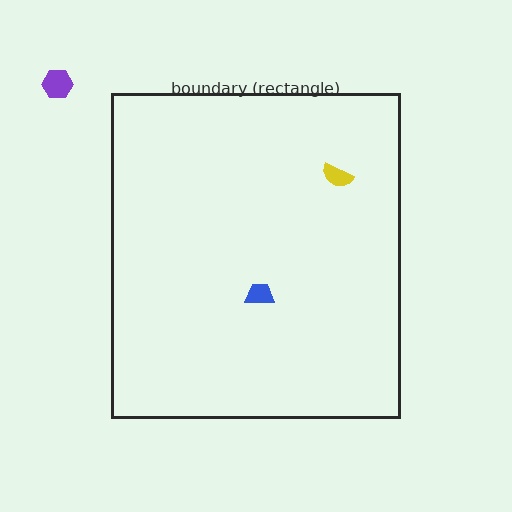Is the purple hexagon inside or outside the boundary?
Outside.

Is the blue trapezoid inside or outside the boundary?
Inside.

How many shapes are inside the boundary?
2 inside, 1 outside.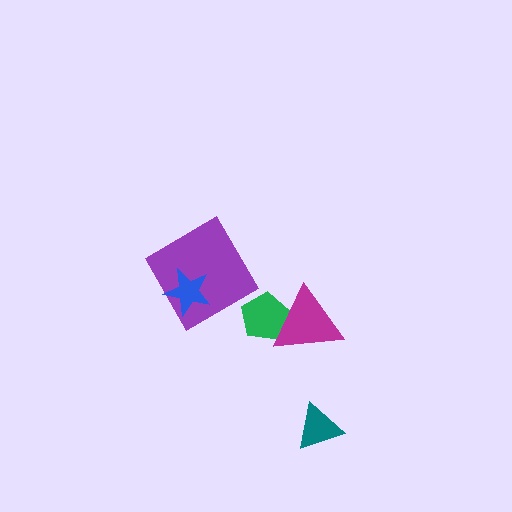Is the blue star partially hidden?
No, no other shape covers it.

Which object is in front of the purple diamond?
The blue star is in front of the purple diamond.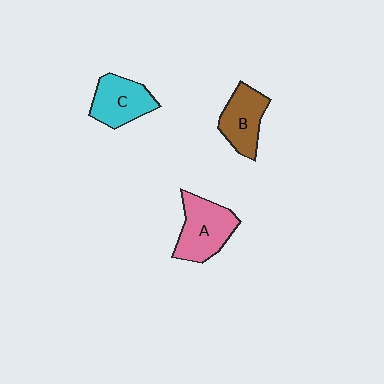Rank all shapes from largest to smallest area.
From largest to smallest: A (pink), C (cyan), B (brown).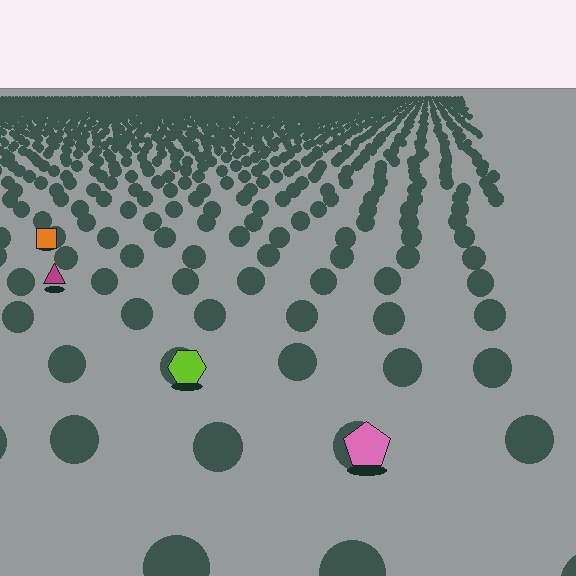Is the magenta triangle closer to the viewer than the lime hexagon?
No. The lime hexagon is closer — you can tell from the texture gradient: the ground texture is coarser near it.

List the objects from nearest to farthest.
From nearest to farthest: the pink pentagon, the lime hexagon, the magenta triangle, the orange square.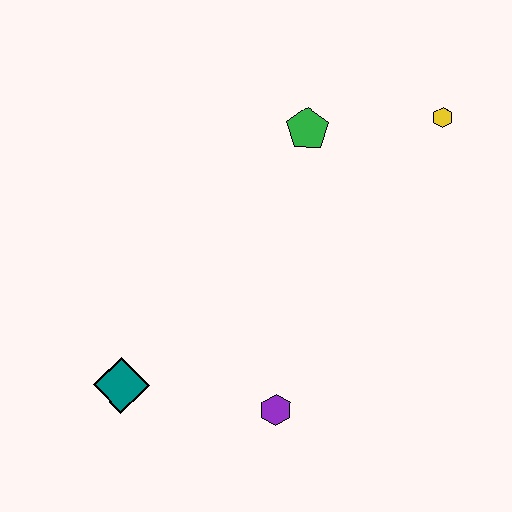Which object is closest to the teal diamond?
The purple hexagon is closest to the teal diamond.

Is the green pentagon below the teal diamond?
No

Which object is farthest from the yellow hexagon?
The teal diamond is farthest from the yellow hexagon.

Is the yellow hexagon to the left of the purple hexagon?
No